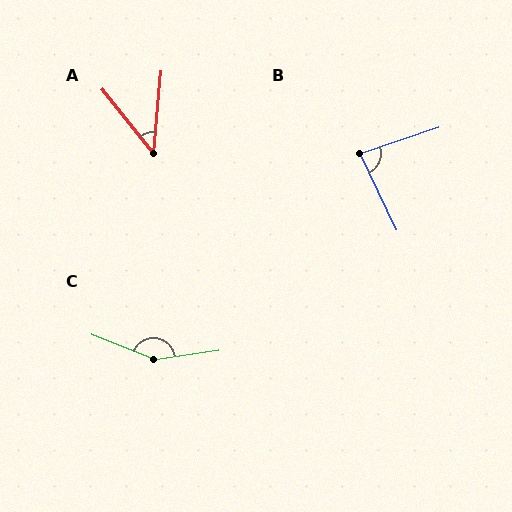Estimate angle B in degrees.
Approximately 83 degrees.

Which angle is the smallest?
A, at approximately 44 degrees.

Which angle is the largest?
C, at approximately 150 degrees.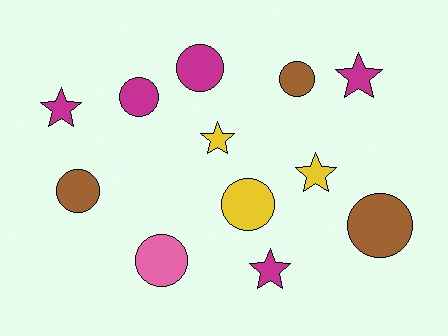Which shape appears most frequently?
Circle, with 7 objects.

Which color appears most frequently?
Magenta, with 5 objects.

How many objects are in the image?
There are 12 objects.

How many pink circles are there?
There is 1 pink circle.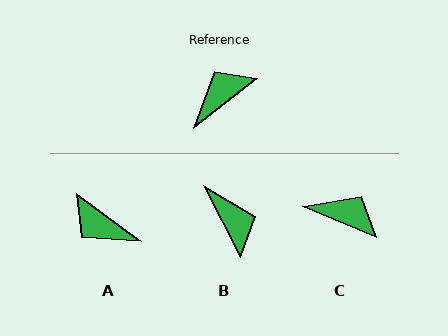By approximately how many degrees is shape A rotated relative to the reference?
Approximately 106 degrees counter-clockwise.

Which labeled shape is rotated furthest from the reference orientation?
A, about 106 degrees away.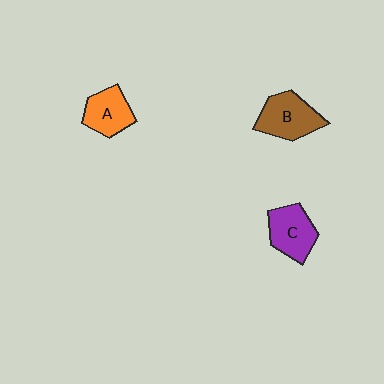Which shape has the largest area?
Shape B (brown).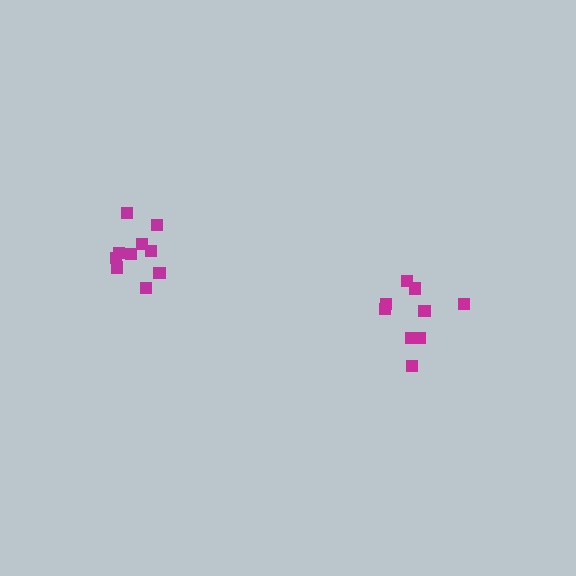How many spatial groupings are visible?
There are 2 spatial groupings.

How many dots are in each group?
Group 1: 10 dots, Group 2: 9 dots (19 total).